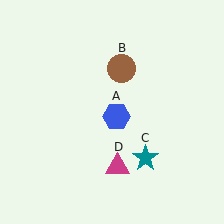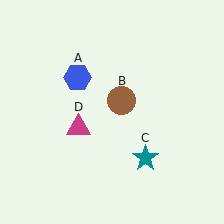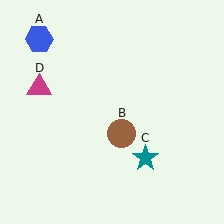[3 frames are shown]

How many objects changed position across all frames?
3 objects changed position: blue hexagon (object A), brown circle (object B), magenta triangle (object D).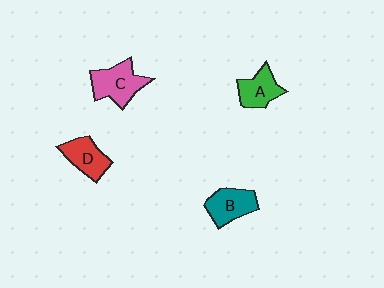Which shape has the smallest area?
Shape A (green).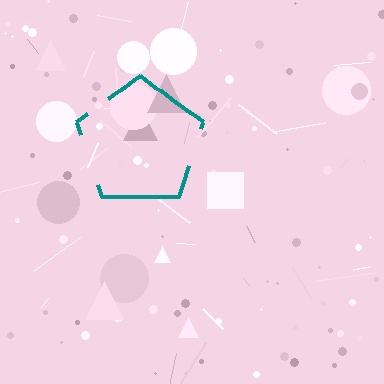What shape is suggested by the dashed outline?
The dashed outline suggests a pentagon.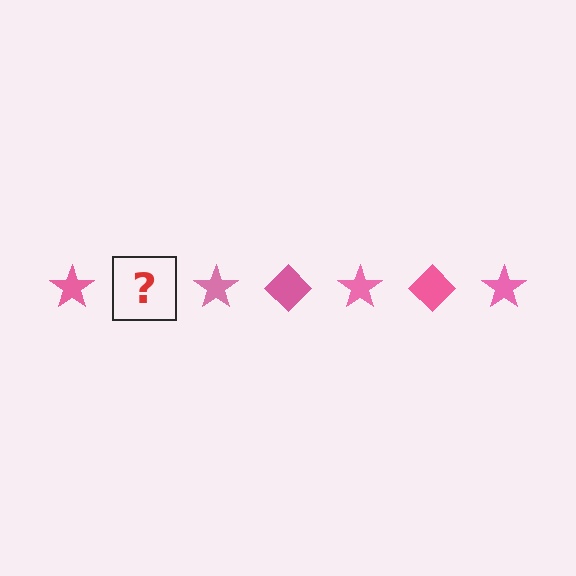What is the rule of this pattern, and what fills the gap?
The rule is that the pattern cycles through star, diamond shapes in pink. The gap should be filled with a pink diamond.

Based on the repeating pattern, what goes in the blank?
The blank should be a pink diamond.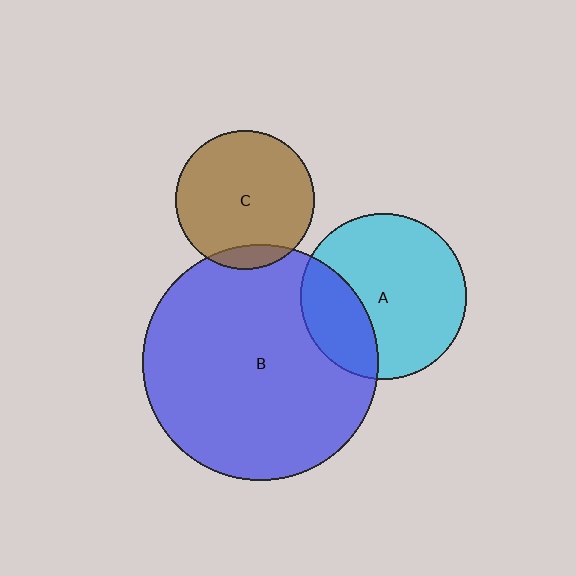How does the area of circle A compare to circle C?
Approximately 1.4 times.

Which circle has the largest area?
Circle B (blue).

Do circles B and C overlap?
Yes.